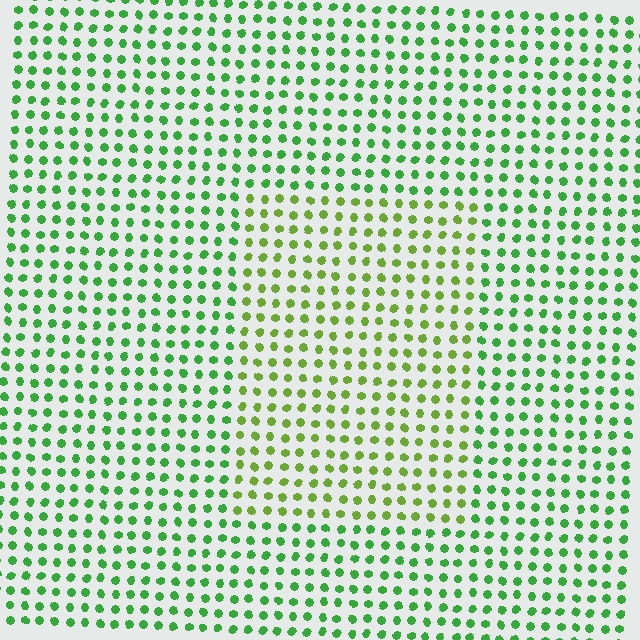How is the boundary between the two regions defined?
The boundary is defined purely by a slight shift in hue (about 32 degrees). Spacing, size, and orientation are identical on both sides.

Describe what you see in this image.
The image is filled with small green elements in a uniform arrangement. A rectangle-shaped region is visible where the elements are tinted to a slightly different hue, forming a subtle color boundary.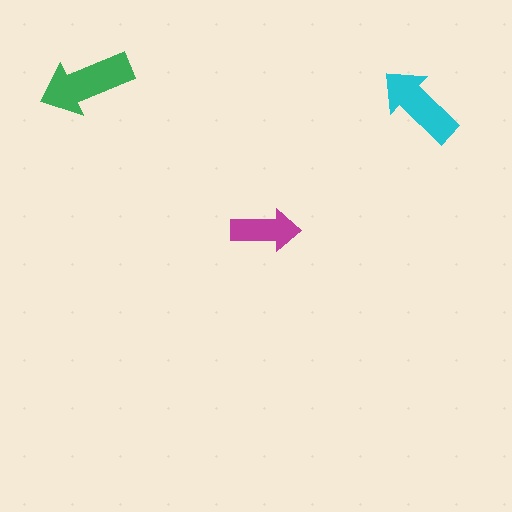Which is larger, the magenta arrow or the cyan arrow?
The cyan one.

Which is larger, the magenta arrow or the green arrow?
The green one.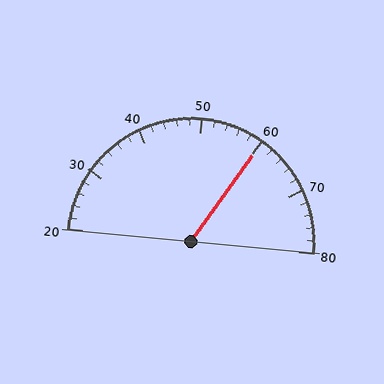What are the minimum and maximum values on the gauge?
The gauge ranges from 20 to 80.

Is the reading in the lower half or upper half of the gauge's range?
The reading is in the upper half of the range (20 to 80).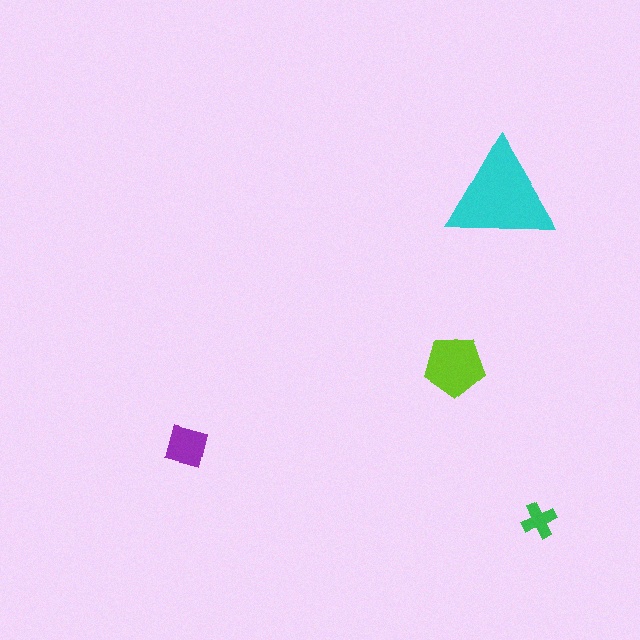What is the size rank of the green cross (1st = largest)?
4th.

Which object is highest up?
The cyan triangle is topmost.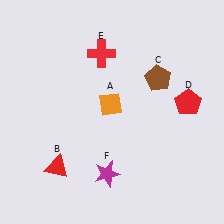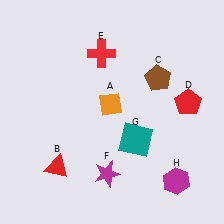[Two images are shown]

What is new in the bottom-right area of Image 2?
A teal square (G) was added in the bottom-right area of Image 2.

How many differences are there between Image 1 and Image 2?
There are 2 differences between the two images.